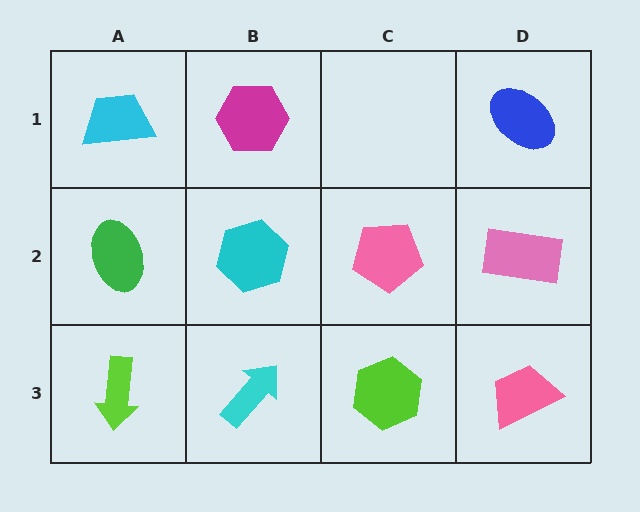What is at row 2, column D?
A pink rectangle.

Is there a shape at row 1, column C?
No, that cell is empty.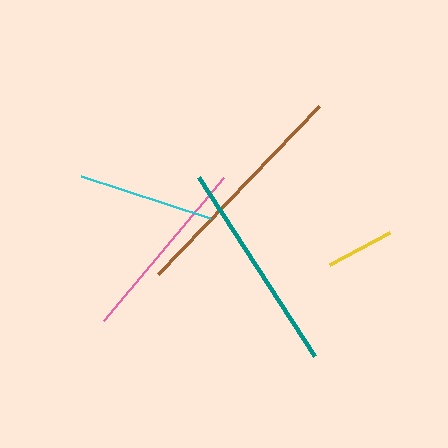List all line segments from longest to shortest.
From longest to shortest: brown, teal, pink, cyan, yellow.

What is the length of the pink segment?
The pink segment is approximately 187 pixels long.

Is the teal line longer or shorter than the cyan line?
The teal line is longer than the cyan line.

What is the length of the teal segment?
The teal segment is approximately 213 pixels long.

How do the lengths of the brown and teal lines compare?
The brown and teal lines are approximately the same length.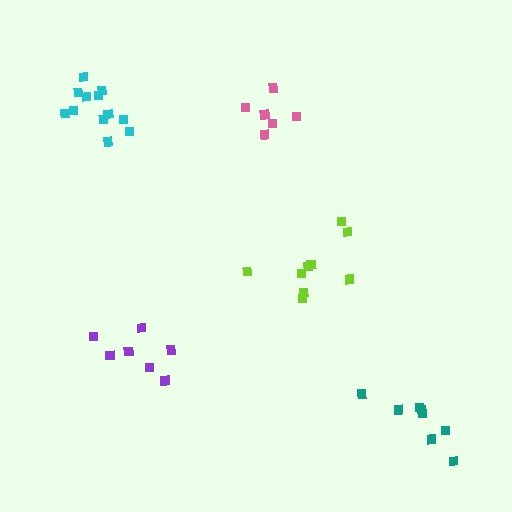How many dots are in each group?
Group 1: 6 dots, Group 2: 7 dots, Group 3: 12 dots, Group 4: 9 dots, Group 5: 8 dots (42 total).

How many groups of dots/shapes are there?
There are 5 groups.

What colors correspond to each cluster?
The clusters are colored: pink, purple, cyan, lime, teal.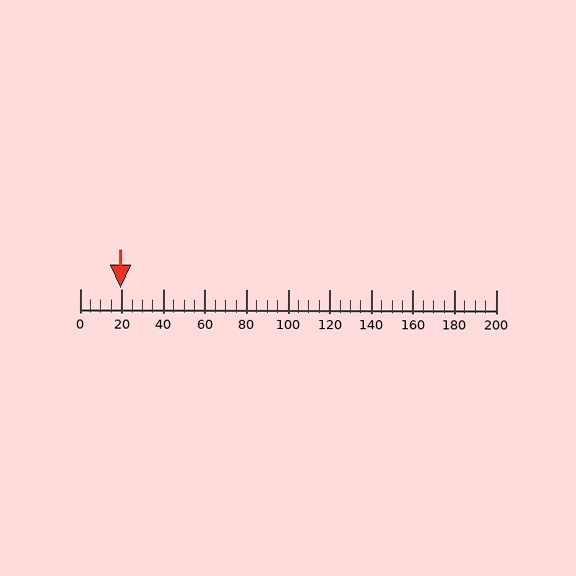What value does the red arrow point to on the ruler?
The red arrow points to approximately 19.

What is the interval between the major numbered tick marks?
The major tick marks are spaced 20 units apart.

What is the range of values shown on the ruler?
The ruler shows values from 0 to 200.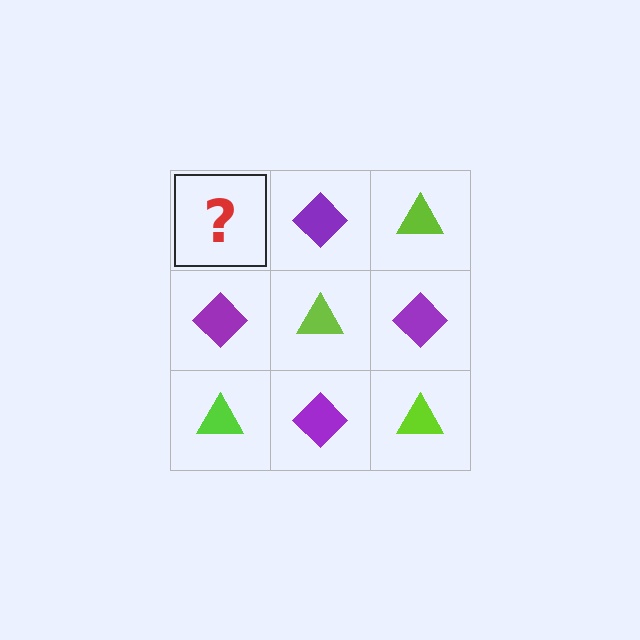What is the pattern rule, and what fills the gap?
The rule is that it alternates lime triangle and purple diamond in a checkerboard pattern. The gap should be filled with a lime triangle.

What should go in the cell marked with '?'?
The missing cell should contain a lime triangle.